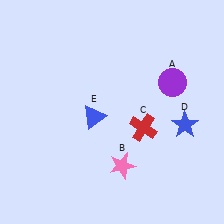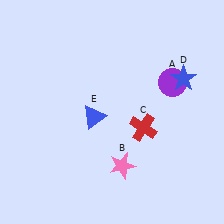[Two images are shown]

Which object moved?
The blue star (D) moved up.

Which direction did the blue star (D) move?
The blue star (D) moved up.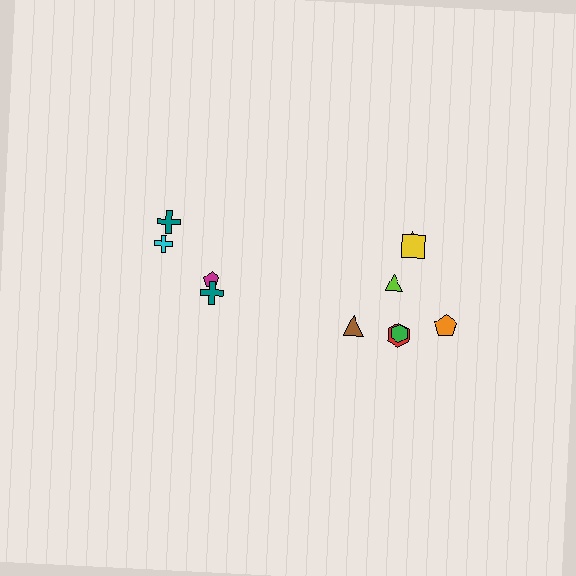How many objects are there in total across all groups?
There are 11 objects.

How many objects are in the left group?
There are 4 objects.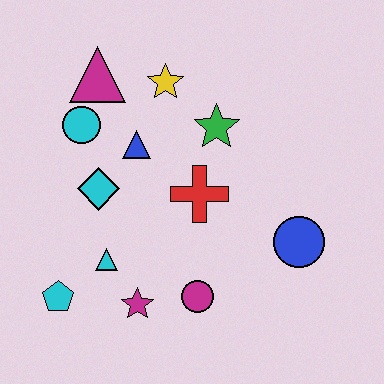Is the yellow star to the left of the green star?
Yes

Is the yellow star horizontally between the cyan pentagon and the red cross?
Yes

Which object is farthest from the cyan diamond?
The blue circle is farthest from the cyan diamond.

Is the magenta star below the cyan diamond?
Yes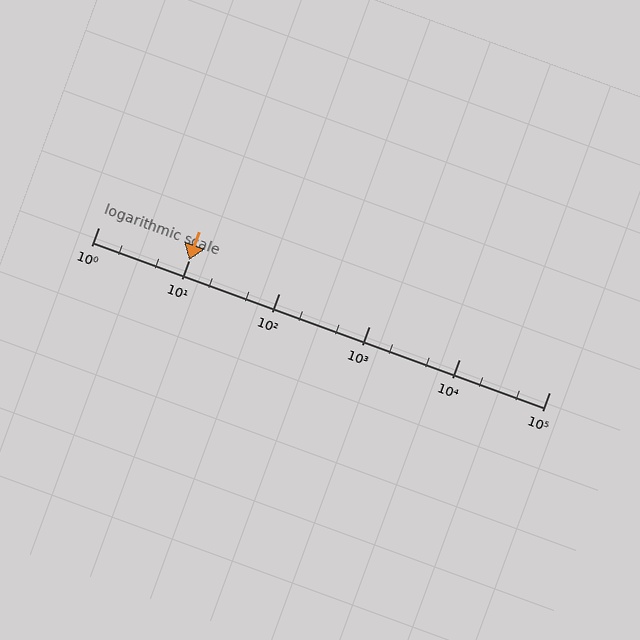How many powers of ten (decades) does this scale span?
The scale spans 5 decades, from 1 to 100000.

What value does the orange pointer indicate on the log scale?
The pointer indicates approximately 10.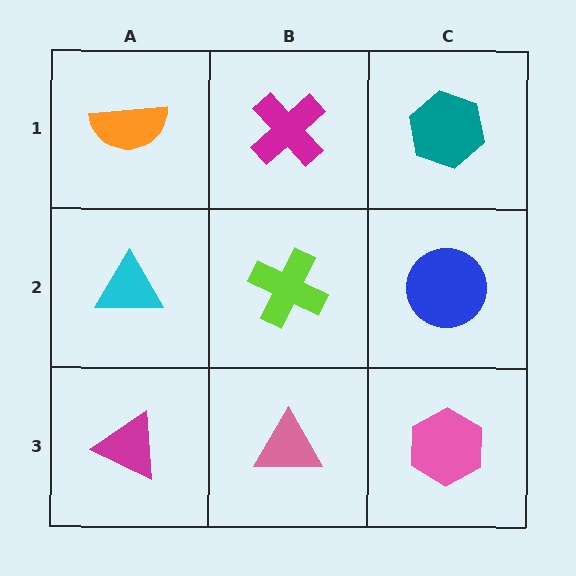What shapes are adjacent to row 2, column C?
A teal hexagon (row 1, column C), a pink hexagon (row 3, column C), a lime cross (row 2, column B).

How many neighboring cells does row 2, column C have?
3.